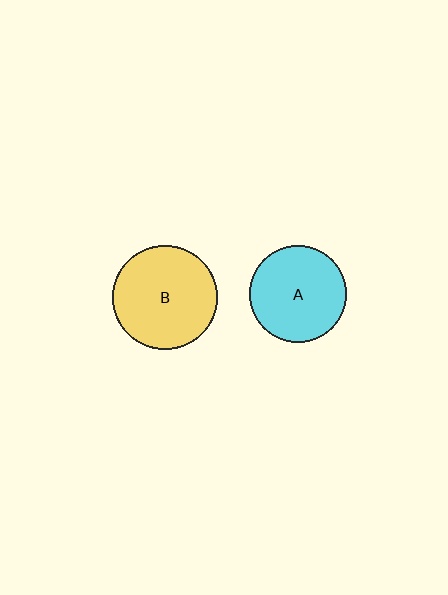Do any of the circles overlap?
No, none of the circles overlap.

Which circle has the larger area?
Circle B (yellow).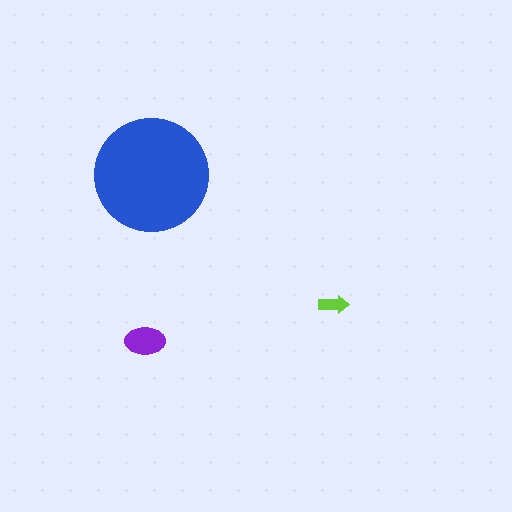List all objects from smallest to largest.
The lime arrow, the purple ellipse, the blue circle.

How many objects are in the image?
There are 3 objects in the image.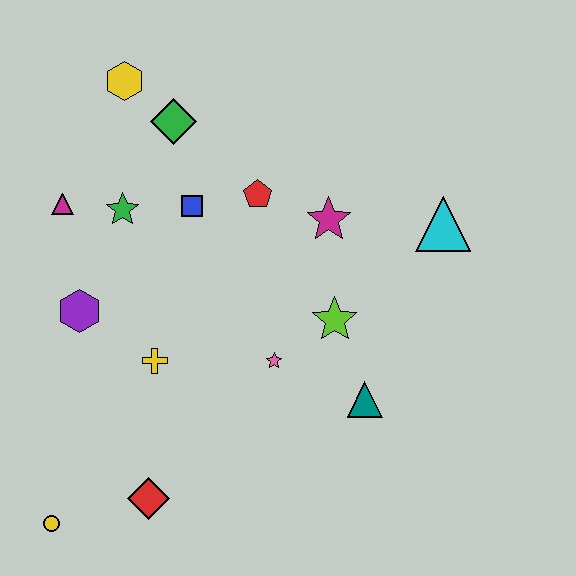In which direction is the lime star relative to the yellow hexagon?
The lime star is below the yellow hexagon.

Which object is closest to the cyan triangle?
The magenta star is closest to the cyan triangle.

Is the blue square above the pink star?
Yes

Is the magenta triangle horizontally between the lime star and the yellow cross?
No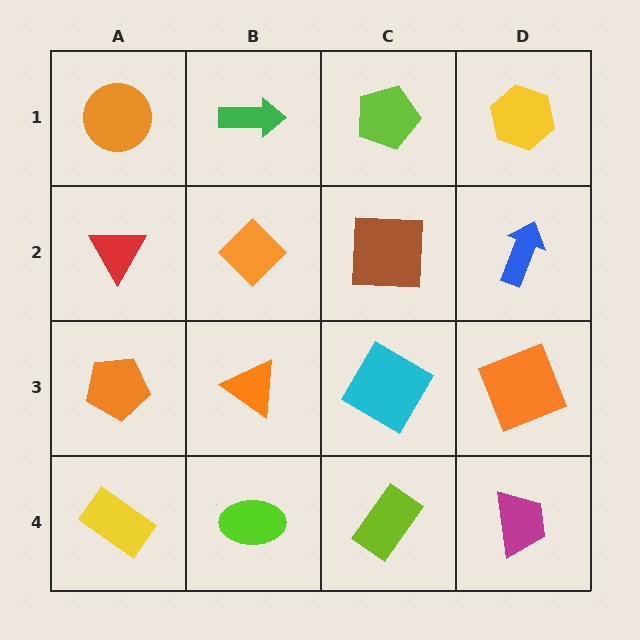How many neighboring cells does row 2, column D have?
3.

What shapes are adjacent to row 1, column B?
An orange diamond (row 2, column B), an orange circle (row 1, column A), a lime pentagon (row 1, column C).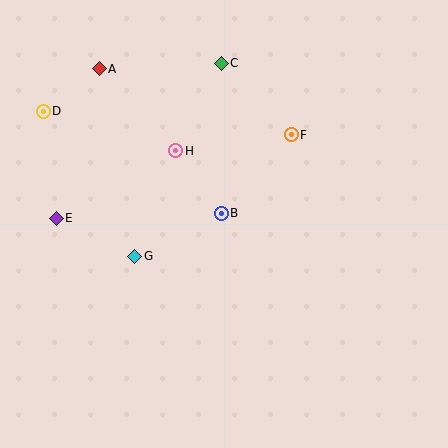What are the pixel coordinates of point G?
Point G is at (135, 256).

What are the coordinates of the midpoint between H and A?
The midpoint between H and A is at (137, 110).